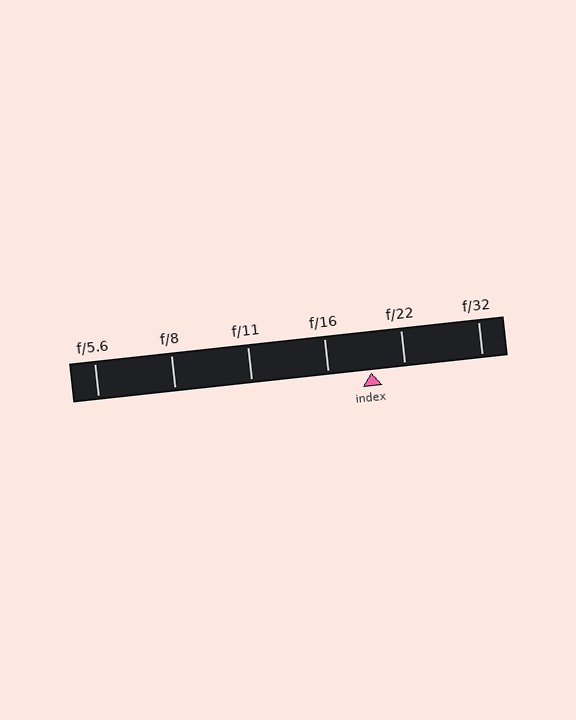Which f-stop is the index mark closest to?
The index mark is closest to f/22.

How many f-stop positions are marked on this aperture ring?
There are 6 f-stop positions marked.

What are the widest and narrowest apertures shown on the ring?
The widest aperture shown is f/5.6 and the narrowest is f/32.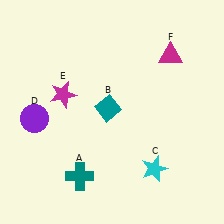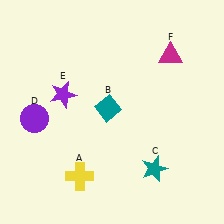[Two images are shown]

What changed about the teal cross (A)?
In Image 1, A is teal. In Image 2, it changed to yellow.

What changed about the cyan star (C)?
In Image 1, C is cyan. In Image 2, it changed to teal.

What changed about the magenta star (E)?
In Image 1, E is magenta. In Image 2, it changed to purple.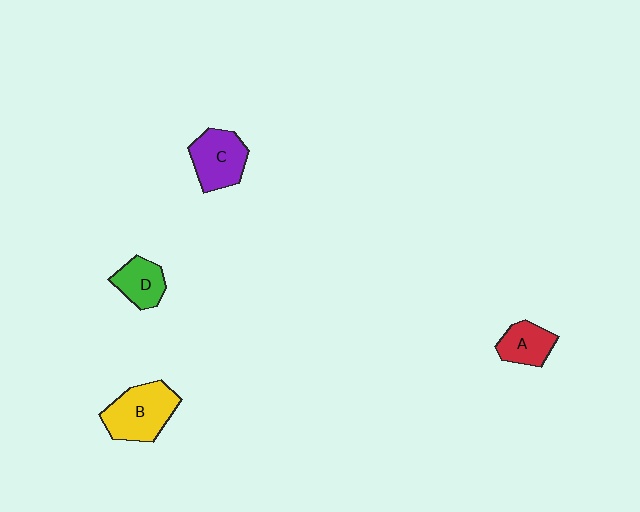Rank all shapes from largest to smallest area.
From largest to smallest: B (yellow), C (purple), A (red), D (green).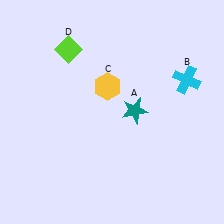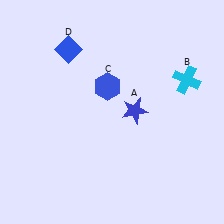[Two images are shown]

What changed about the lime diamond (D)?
In Image 1, D is lime. In Image 2, it changed to blue.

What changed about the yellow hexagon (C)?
In Image 1, C is yellow. In Image 2, it changed to blue.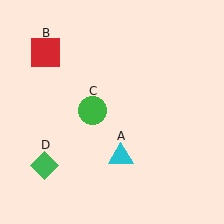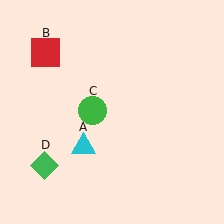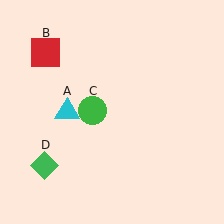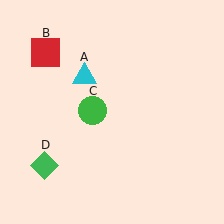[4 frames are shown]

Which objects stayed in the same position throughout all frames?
Red square (object B) and green circle (object C) and green diamond (object D) remained stationary.